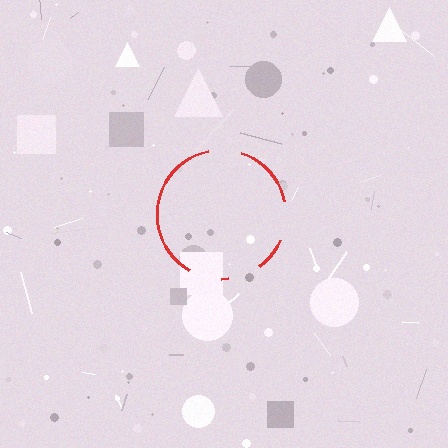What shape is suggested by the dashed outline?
The dashed outline suggests a circle.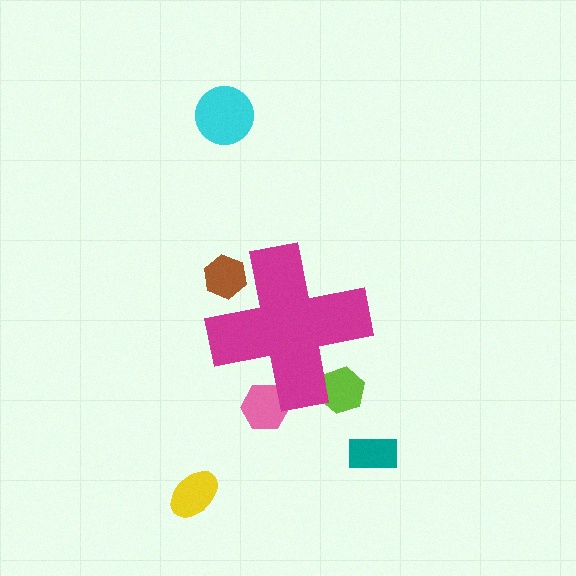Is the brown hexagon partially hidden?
Yes, the brown hexagon is partially hidden behind the magenta cross.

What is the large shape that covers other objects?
A magenta cross.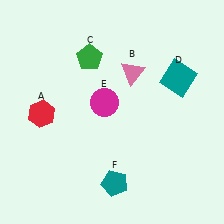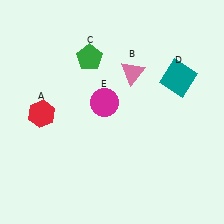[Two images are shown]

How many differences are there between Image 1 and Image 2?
There is 1 difference between the two images.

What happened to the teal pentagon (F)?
The teal pentagon (F) was removed in Image 2. It was in the bottom-right area of Image 1.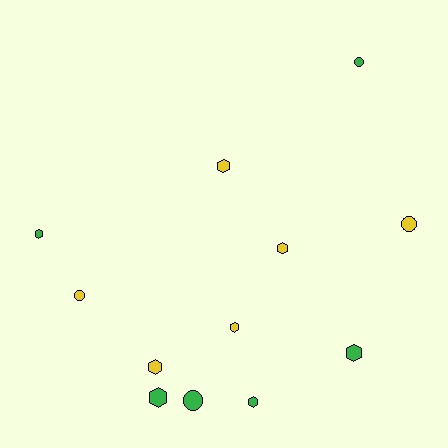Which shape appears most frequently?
Hexagon, with 8 objects.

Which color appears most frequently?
Yellow, with 6 objects.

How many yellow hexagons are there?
There are 4 yellow hexagons.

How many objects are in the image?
There are 12 objects.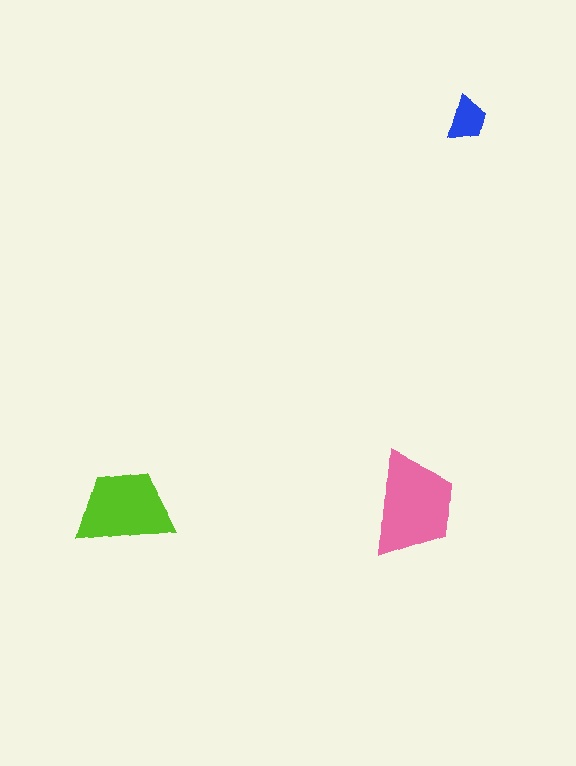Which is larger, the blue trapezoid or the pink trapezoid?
The pink one.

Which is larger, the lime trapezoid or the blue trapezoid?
The lime one.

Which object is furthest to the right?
The blue trapezoid is rightmost.